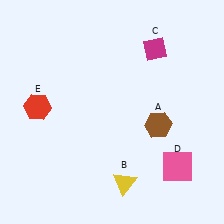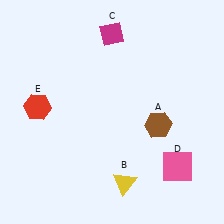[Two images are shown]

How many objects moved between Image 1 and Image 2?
1 object moved between the two images.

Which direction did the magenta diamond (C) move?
The magenta diamond (C) moved left.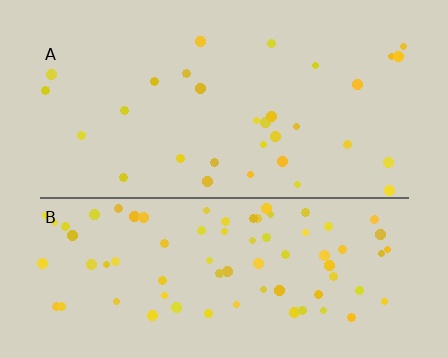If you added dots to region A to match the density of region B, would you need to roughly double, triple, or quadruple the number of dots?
Approximately triple.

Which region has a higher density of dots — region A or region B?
B (the bottom).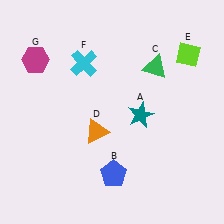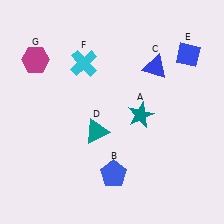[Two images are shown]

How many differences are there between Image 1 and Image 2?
There are 3 differences between the two images.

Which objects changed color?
C changed from green to blue. D changed from orange to teal. E changed from lime to blue.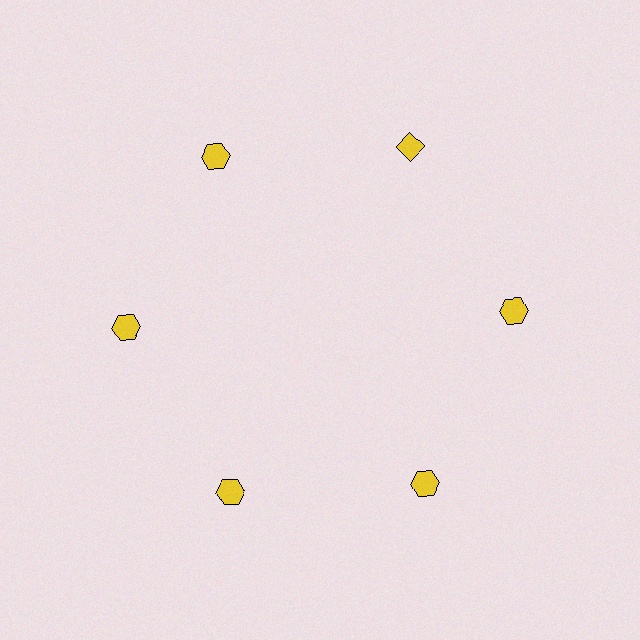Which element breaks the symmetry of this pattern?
The yellow diamond at roughly the 1 o'clock position breaks the symmetry. All other shapes are yellow hexagons.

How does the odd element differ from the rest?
It has a different shape: diamond instead of hexagon.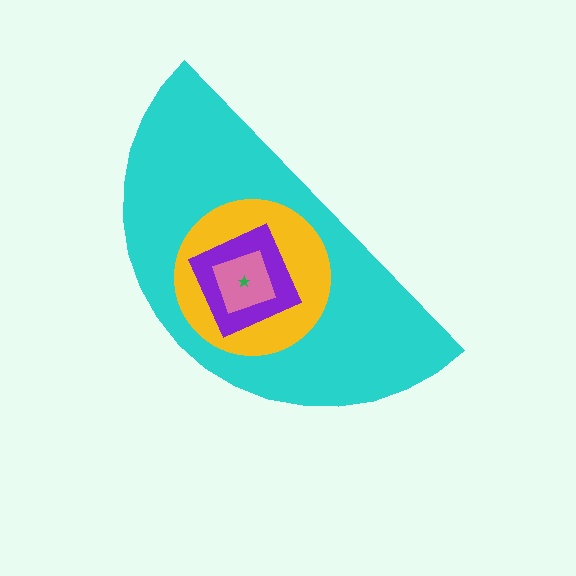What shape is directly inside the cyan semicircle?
The yellow circle.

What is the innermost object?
The green star.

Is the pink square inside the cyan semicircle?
Yes.